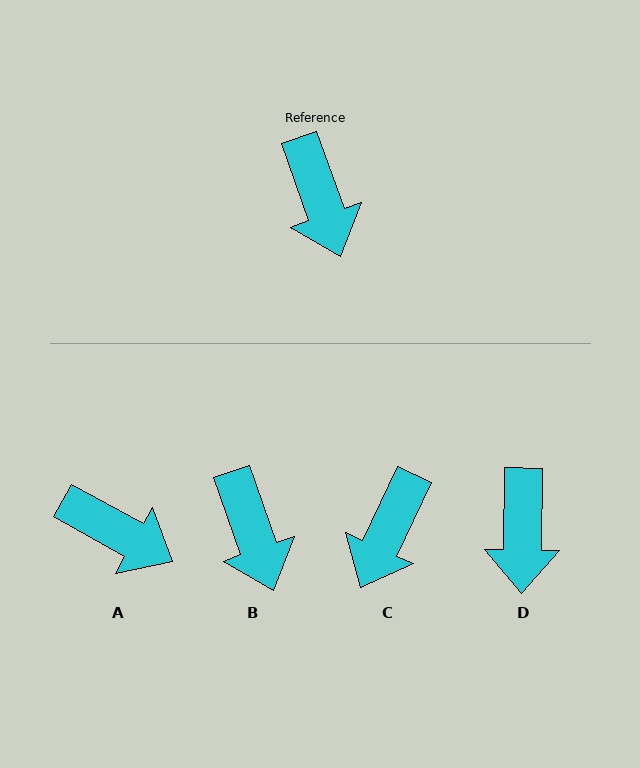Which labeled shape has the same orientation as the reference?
B.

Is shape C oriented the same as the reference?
No, it is off by about 44 degrees.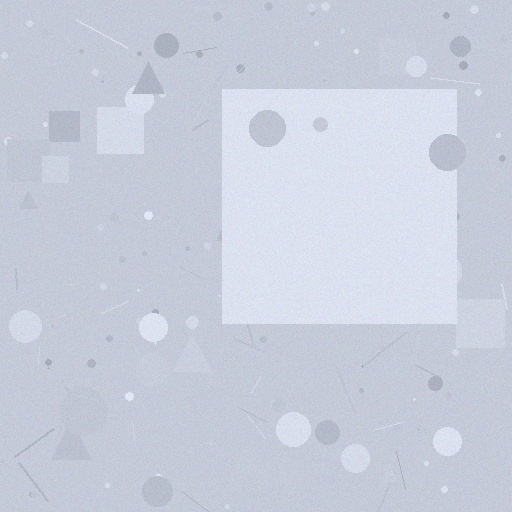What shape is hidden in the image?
A square is hidden in the image.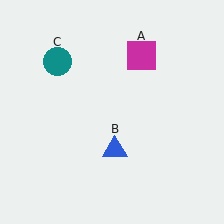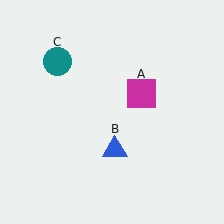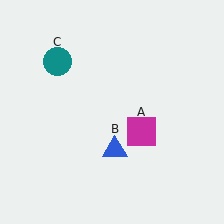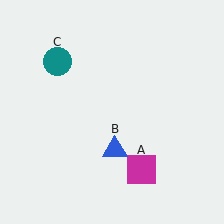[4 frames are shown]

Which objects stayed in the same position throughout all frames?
Blue triangle (object B) and teal circle (object C) remained stationary.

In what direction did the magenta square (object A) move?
The magenta square (object A) moved down.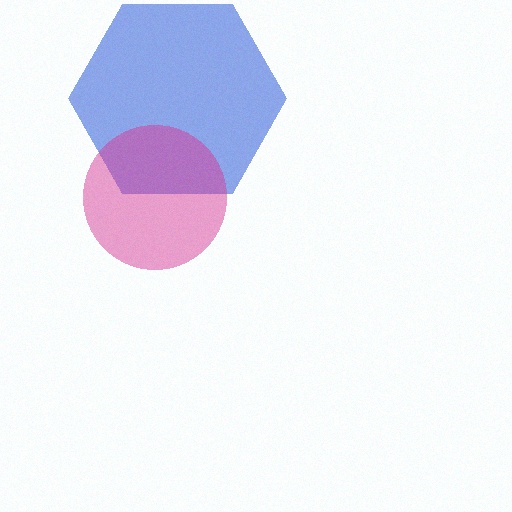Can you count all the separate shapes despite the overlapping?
Yes, there are 2 separate shapes.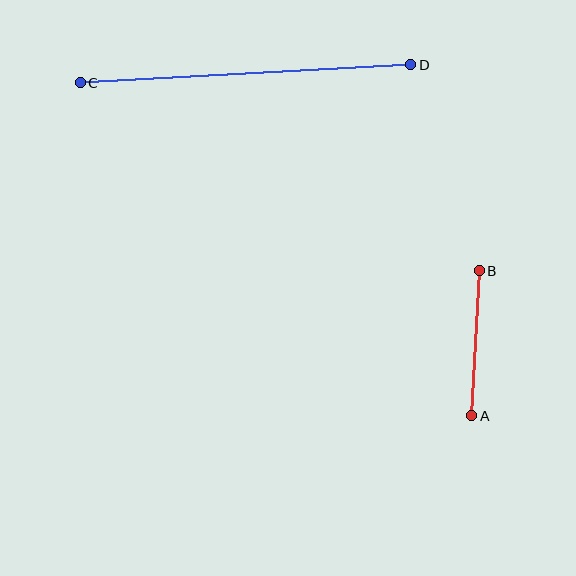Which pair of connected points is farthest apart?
Points C and D are farthest apart.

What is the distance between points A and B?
The distance is approximately 145 pixels.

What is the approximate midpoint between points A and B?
The midpoint is at approximately (476, 343) pixels.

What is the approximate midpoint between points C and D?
The midpoint is at approximately (246, 74) pixels.